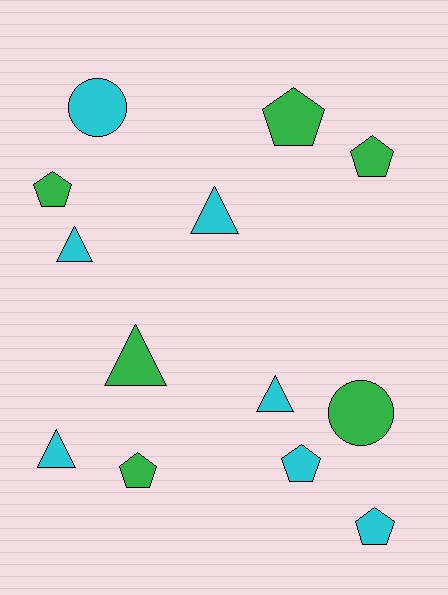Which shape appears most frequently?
Pentagon, with 6 objects.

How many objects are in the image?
There are 13 objects.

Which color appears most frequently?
Cyan, with 7 objects.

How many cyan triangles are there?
There are 4 cyan triangles.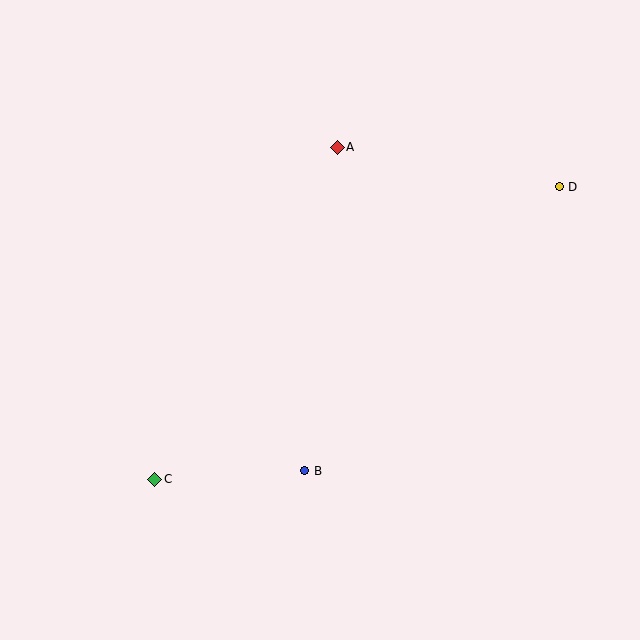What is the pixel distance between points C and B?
The distance between C and B is 150 pixels.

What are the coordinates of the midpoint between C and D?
The midpoint between C and D is at (357, 333).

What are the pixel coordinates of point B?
Point B is at (305, 471).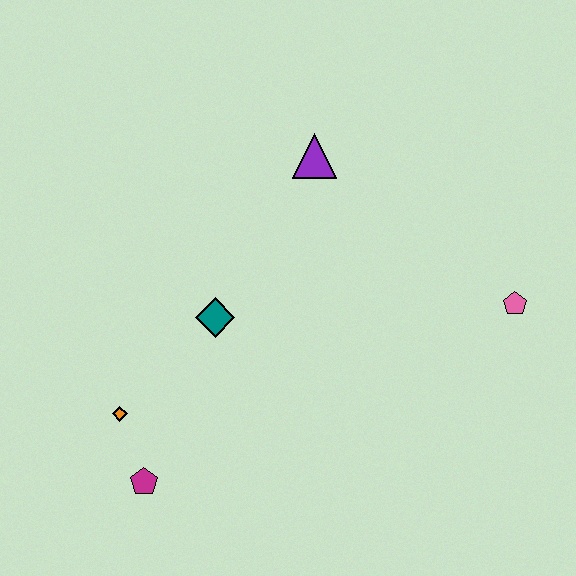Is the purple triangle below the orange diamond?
No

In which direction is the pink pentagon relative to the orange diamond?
The pink pentagon is to the right of the orange diamond.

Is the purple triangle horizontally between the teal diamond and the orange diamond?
No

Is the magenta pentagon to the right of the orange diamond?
Yes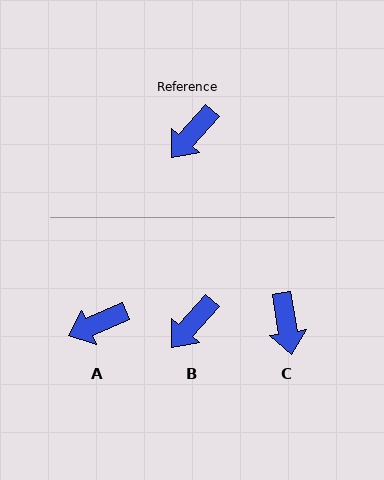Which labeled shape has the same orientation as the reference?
B.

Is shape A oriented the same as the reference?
No, it is off by about 26 degrees.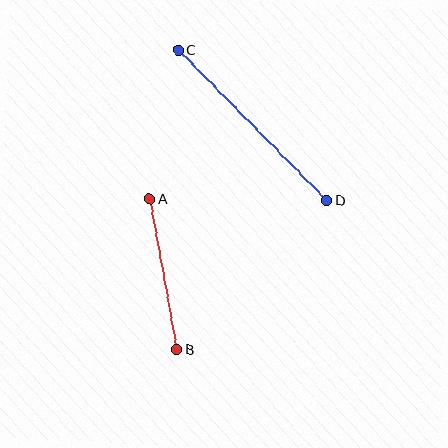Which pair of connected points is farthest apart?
Points C and D are farthest apart.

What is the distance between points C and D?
The distance is approximately 211 pixels.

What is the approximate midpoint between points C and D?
The midpoint is at approximately (253, 125) pixels.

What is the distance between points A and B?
The distance is approximately 153 pixels.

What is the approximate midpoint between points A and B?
The midpoint is at approximately (163, 274) pixels.